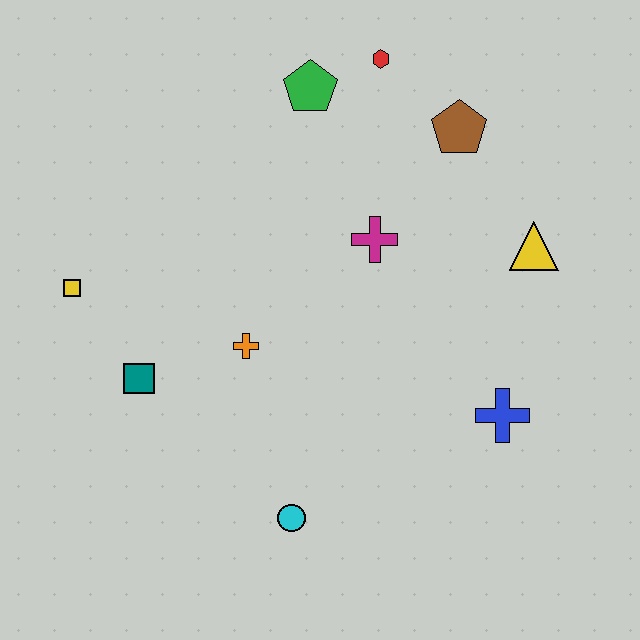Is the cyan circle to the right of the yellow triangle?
No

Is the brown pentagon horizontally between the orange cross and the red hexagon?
No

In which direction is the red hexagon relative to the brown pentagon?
The red hexagon is to the left of the brown pentagon.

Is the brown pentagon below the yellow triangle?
No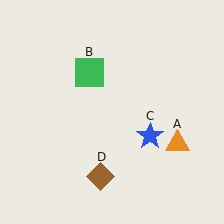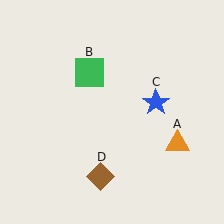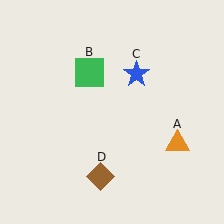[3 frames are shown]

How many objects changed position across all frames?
1 object changed position: blue star (object C).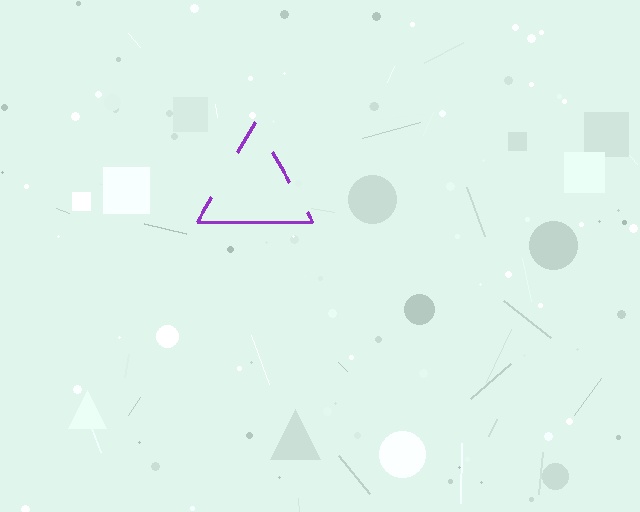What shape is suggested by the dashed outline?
The dashed outline suggests a triangle.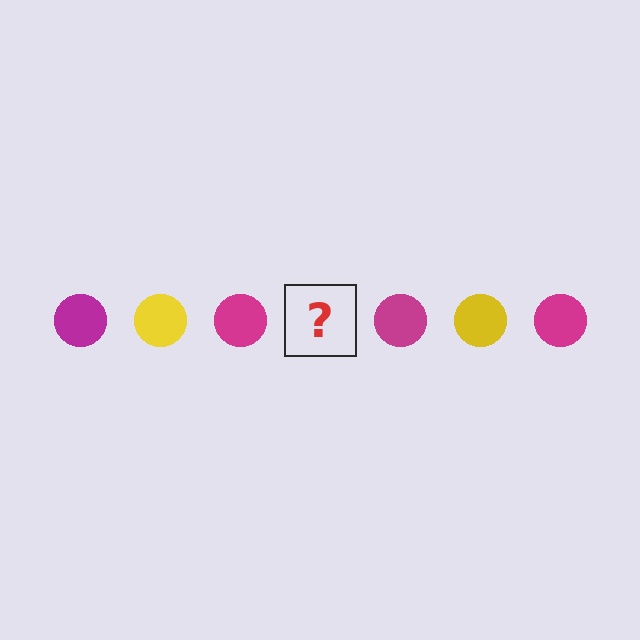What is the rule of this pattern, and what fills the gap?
The rule is that the pattern cycles through magenta, yellow circles. The gap should be filled with a yellow circle.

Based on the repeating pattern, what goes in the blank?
The blank should be a yellow circle.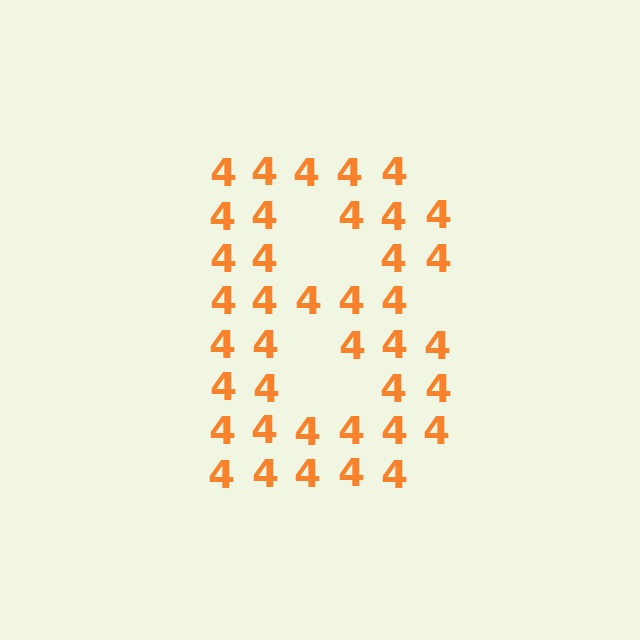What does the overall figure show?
The overall figure shows the letter B.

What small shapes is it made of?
It is made of small digit 4's.